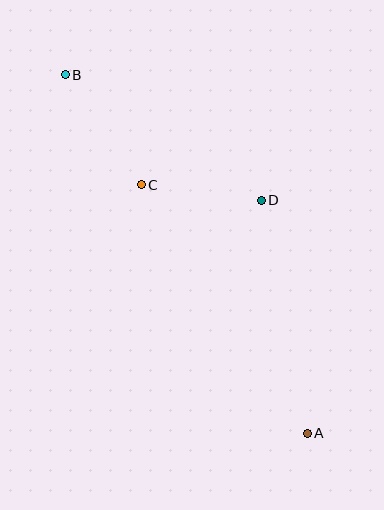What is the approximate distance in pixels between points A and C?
The distance between A and C is approximately 299 pixels.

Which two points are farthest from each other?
Points A and B are farthest from each other.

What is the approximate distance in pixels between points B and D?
The distance between B and D is approximately 233 pixels.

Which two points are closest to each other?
Points C and D are closest to each other.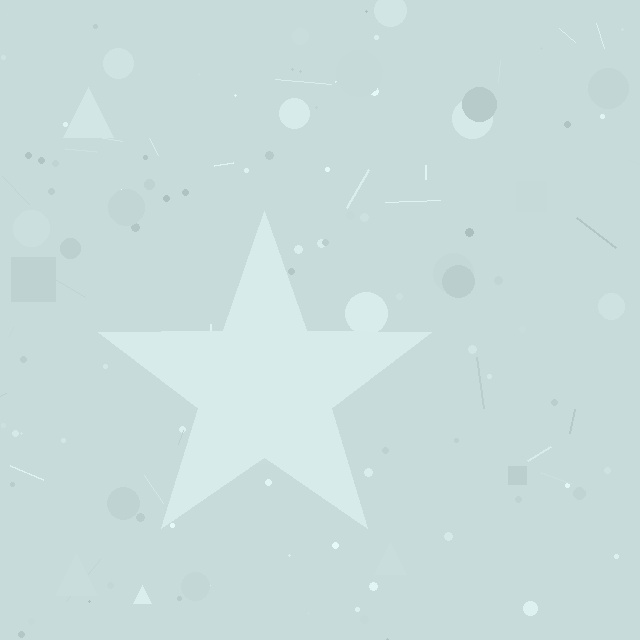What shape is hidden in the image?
A star is hidden in the image.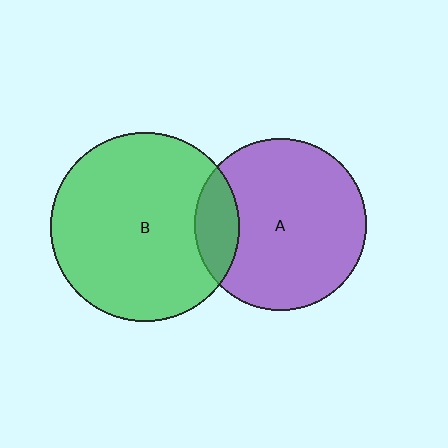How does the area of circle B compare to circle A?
Approximately 1.2 times.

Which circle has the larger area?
Circle B (green).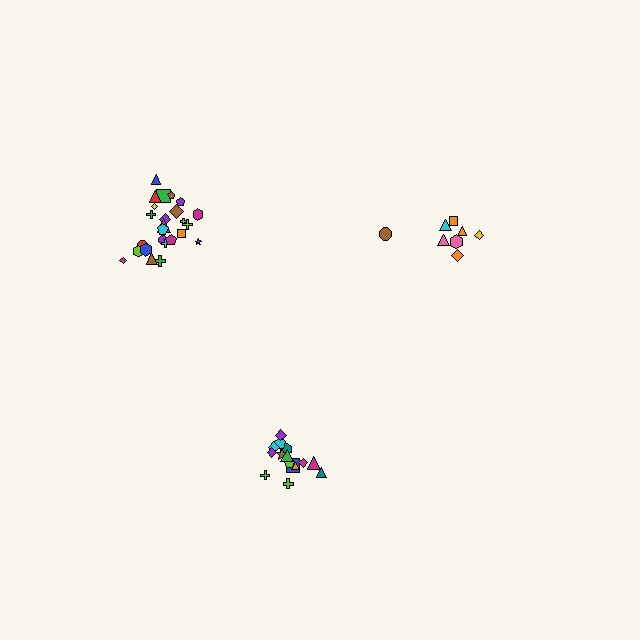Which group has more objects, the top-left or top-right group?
The top-left group.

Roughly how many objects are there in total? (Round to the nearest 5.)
Roughly 50 objects in total.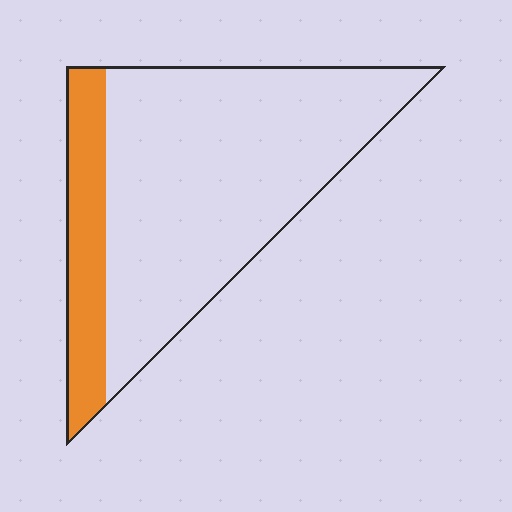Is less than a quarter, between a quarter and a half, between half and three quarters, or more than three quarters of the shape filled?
Less than a quarter.